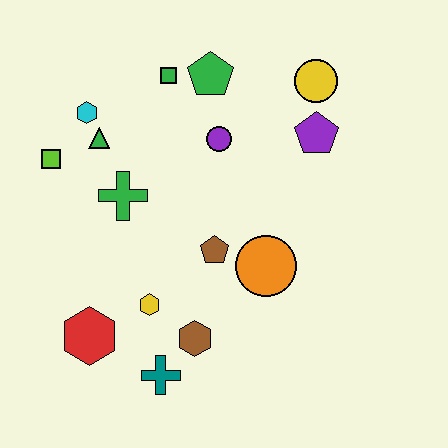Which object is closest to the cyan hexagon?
The green triangle is closest to the cyan hexagon.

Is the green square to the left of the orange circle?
Yes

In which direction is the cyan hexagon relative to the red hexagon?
The cyan hexagon is above the red hexagon.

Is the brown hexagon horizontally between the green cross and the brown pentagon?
Yes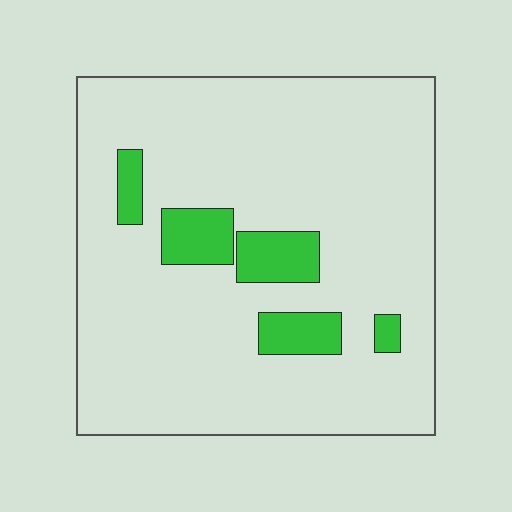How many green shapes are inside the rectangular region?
5.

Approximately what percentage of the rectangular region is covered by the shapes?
Approximately 10%.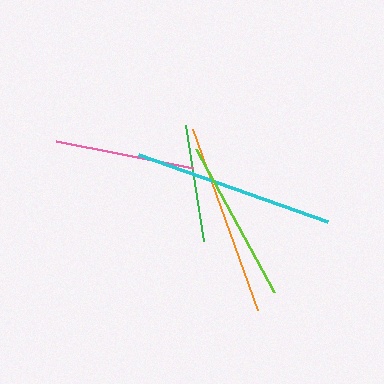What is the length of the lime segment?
The lime segment is approximately 163 pixels long.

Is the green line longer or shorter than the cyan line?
The cyan line is longer than the green line.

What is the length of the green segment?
The green segment is approximately 117 pixels long.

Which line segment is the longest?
The cyan line is the longest at approximately 201 pixels.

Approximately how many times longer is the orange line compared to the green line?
The orange line is approximately 1.6 times the length of the green line.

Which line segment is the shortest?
The green line is the shortest at approximately 117 pixels.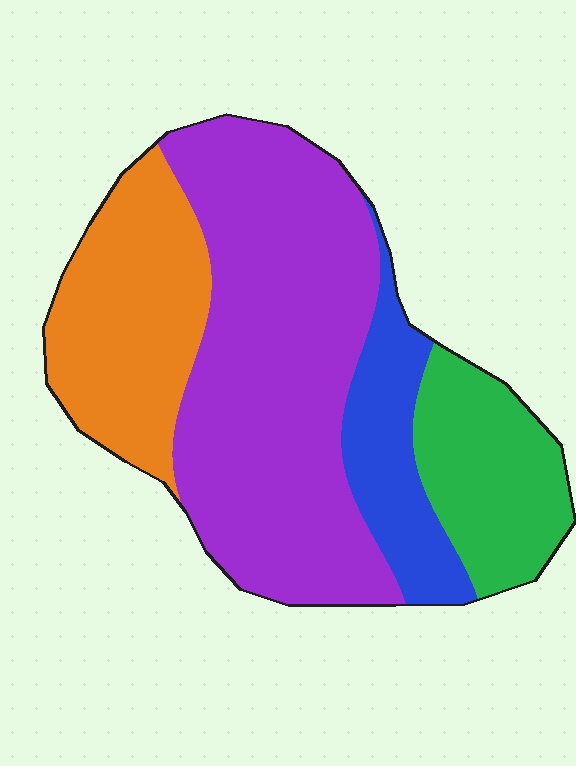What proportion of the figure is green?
Green takes up about one sixth (1/6) of the figure.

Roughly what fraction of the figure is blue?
Blue covers roughly 15% of the figure.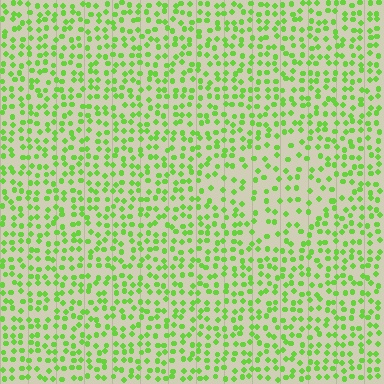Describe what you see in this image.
The image contains small lime elements arranged at two different densities. A diamond-shaped region is visible where the elements are less densely packed than the surrounding area.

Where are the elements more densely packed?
The elements are more densely packed outside the diamond boundary.